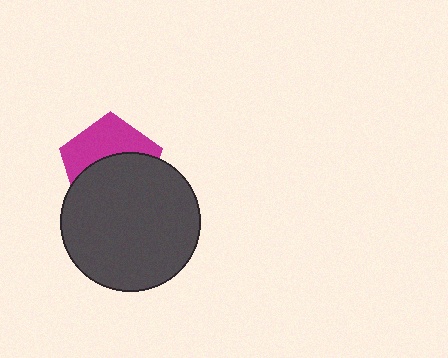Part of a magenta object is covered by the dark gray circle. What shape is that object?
It is a pentagon.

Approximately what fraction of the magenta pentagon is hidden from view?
Roughly 56% of the magenta pentagon is hidden behind the dark gray circle.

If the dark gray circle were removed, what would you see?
You would see the complete magenta pentagon.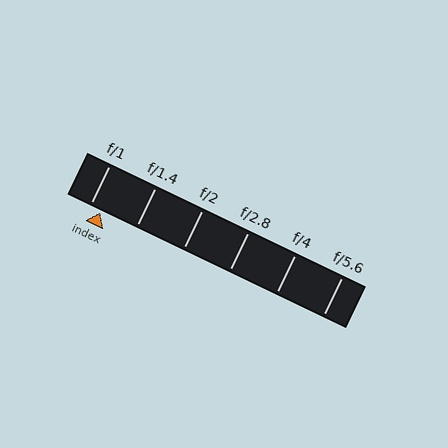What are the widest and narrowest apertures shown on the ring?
The widest aperture shown is f/1 and the narrowest is f/5.6.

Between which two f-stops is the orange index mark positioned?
The index mark is between f/1 and f/1.4.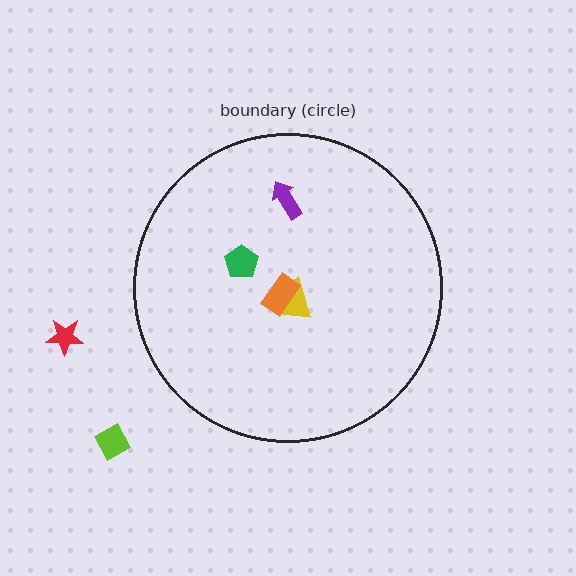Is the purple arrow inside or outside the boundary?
Inside.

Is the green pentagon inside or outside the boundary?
Inside.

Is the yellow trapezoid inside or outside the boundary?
Inside.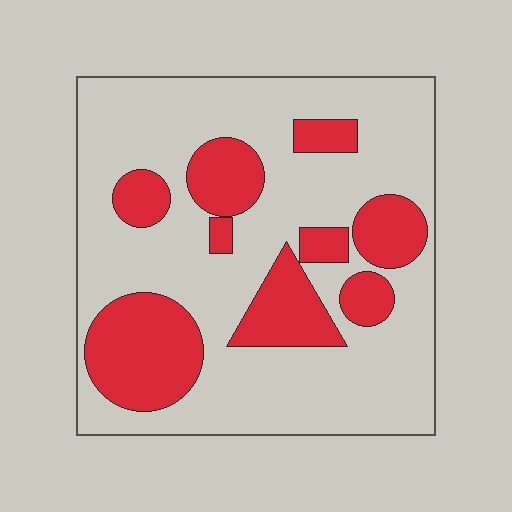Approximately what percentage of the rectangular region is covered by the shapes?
Approximately 30%.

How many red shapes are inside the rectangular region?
9.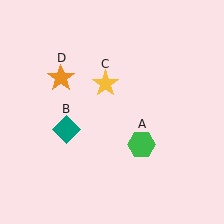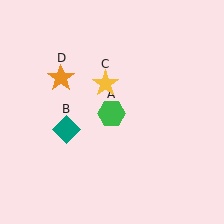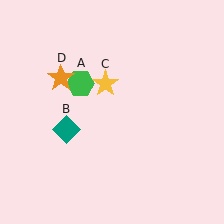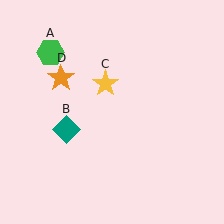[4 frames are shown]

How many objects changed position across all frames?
1 object changed position: green hexagon (object A).